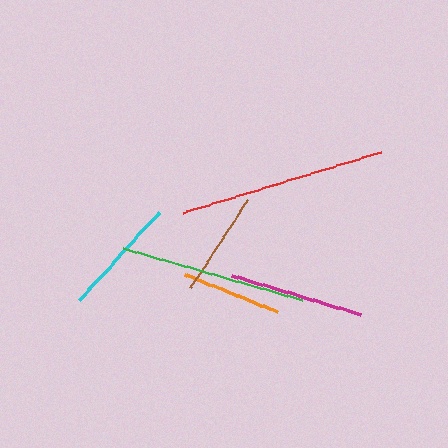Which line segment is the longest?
The red line is the longest at approximately 208 pixels.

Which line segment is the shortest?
The orange line is the shortest at approximately 99 pixels.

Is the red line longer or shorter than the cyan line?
The red line is longer than the cyan line.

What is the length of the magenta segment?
The magenta segment is approximately 134 pixels long.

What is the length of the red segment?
The red segment is approximately 208 pixels long.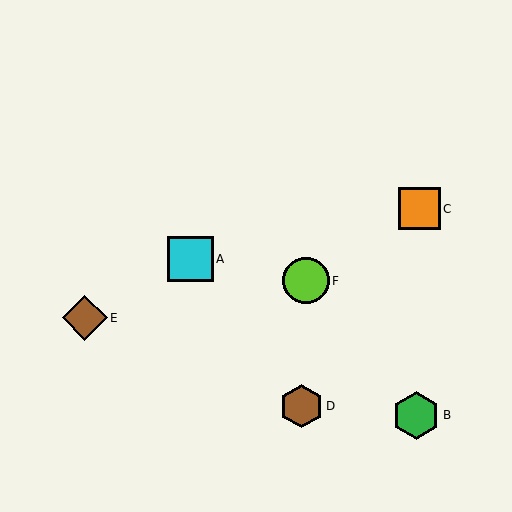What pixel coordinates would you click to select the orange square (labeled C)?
Click at (419, 209) to select the orange square C.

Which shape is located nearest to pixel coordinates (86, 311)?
The brown diamond (labeled E) at (85, 318) is nearest to that location.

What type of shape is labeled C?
Shape C is an orange square.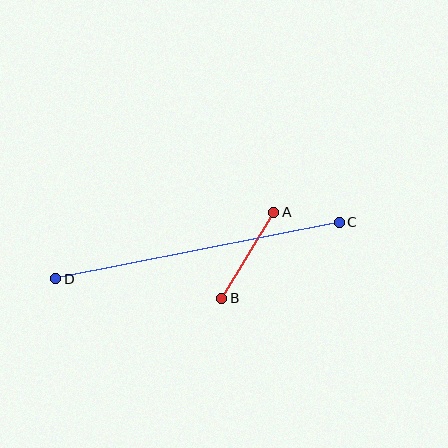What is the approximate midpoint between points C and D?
The midpoint is at approximately (197, 250) pixels.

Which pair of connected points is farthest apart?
Points C and D are farthest apart.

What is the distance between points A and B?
The distance is approximately 100 pixels.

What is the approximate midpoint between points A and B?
The midpoint is at approximately (248, 255) pixels.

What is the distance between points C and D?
The distance is approximately 289 pixels.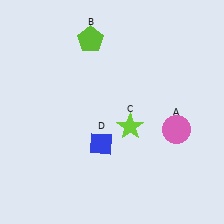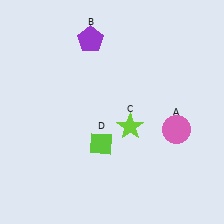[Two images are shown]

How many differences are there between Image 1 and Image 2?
There are 2 differences between the two images.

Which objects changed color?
B changed from lime to purple. D changed from blue to lime.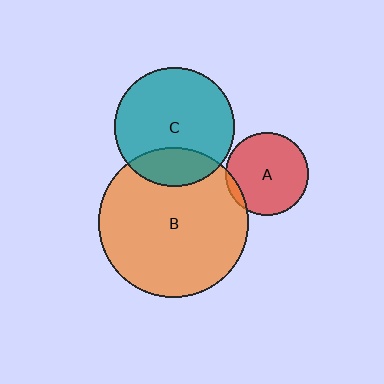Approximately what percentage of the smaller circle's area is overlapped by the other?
Approximately 5%.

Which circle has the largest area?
Circle B (orange).